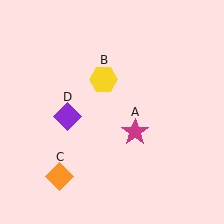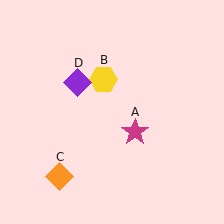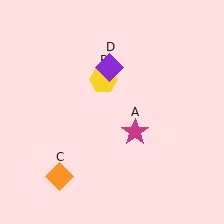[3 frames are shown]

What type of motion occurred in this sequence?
The purple diamond (object D) rotated clockwise around the center of the scene.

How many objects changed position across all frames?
1 object changed position: purple diamond (object D).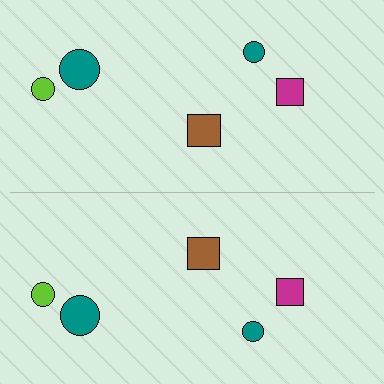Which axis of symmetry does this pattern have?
The pattern has a horizontal axis of symmetry running through the center of the image.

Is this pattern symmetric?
Yes, this pattern has bilateral (reflection) symmetry.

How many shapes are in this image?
There are 10 shapes in this image.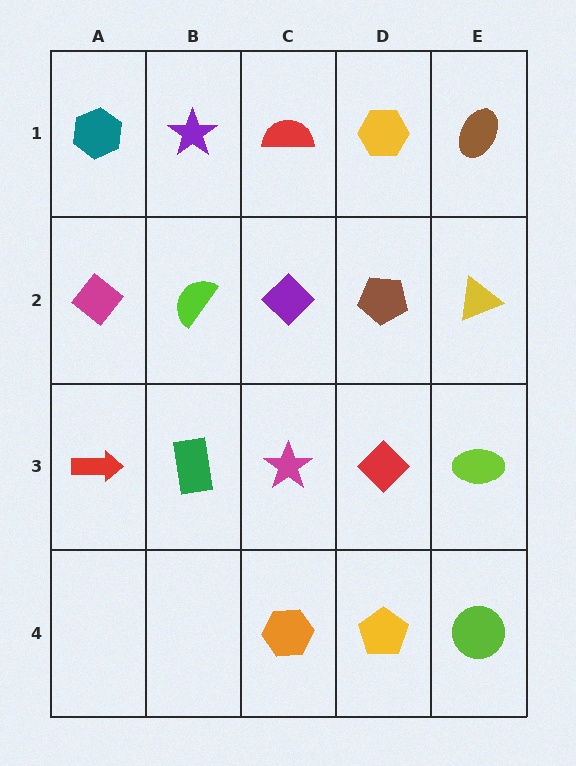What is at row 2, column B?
A lime semicircle.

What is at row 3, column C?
A magenta star.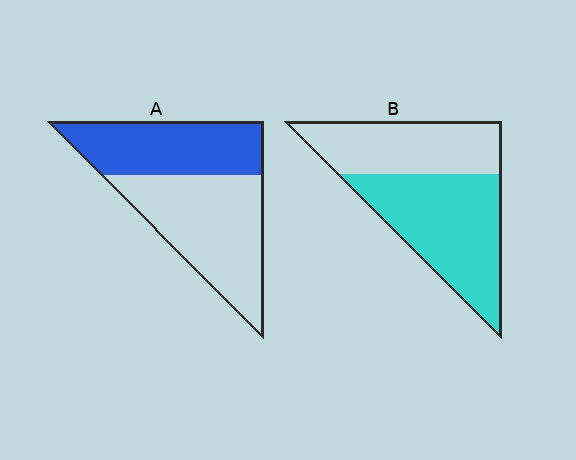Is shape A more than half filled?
No.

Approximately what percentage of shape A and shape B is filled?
A is approximately 45% and B is approximately 55%.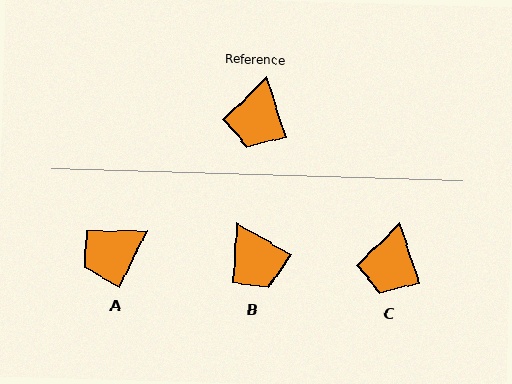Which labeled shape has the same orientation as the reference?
C.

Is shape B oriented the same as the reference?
No, it is off by about 41 degrees.